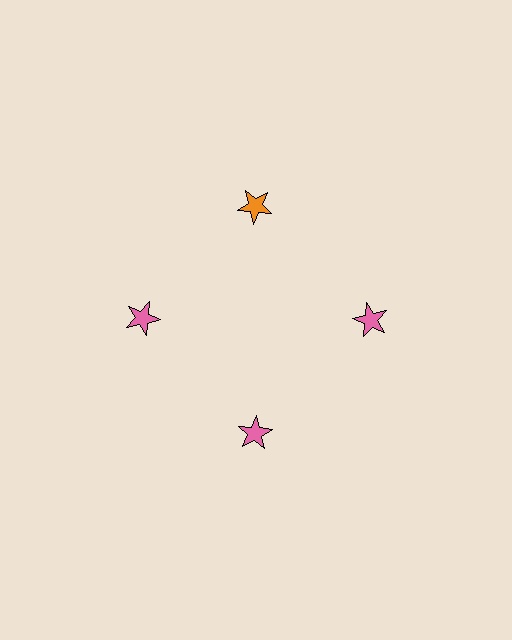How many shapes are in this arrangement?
There are 4 shapes arranged in a ring pattern.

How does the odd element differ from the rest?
It has a different color: orange instead of pink.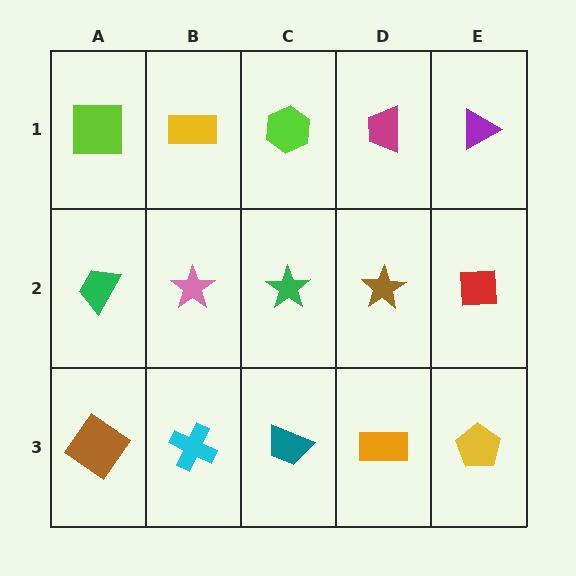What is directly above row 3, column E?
A red square.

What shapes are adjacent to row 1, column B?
A pink star (row 2, column B), a lime square (row 1, column A), a lime hexagon (row 1, column C).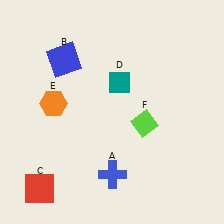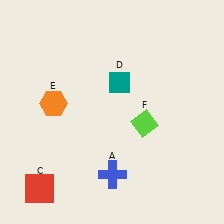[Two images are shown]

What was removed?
The blue square (B) was removed in Image 2.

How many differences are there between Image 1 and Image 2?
There is 1 difference between the two images.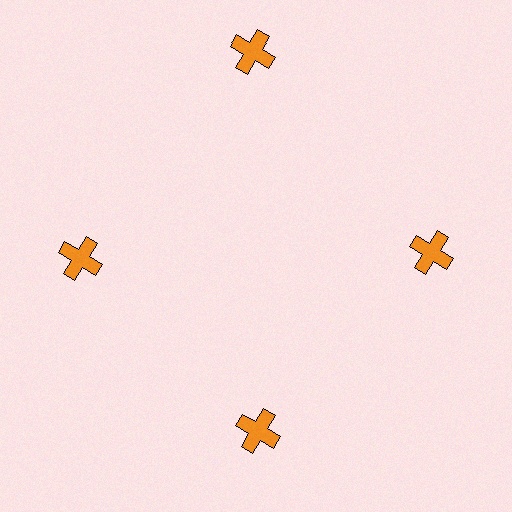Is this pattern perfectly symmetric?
No. The 4 orange crosses are arranged in a ring, but one element near the 12 o'clock position is pushed outward from the center, breaking the 4-fold rotational symmetry.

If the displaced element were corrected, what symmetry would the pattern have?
It would have 4-fold rotational symmetry — the pattern would map onto itself every 90 degrees.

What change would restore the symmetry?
The symmetry would be restored by moving it inward, back onto the ring so that all 4 crosses sit at equal angles and equal distance from the center.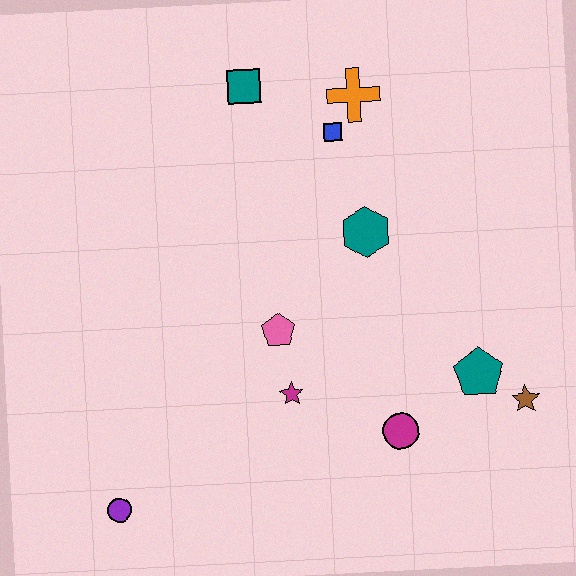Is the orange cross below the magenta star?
No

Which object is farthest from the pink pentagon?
The brown star is farthest from the pink pentagon.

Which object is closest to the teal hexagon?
The blue square is closest to the teal hexagon.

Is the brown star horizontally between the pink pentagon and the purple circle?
No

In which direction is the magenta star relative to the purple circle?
The magenta star is to the right of the purple circle.